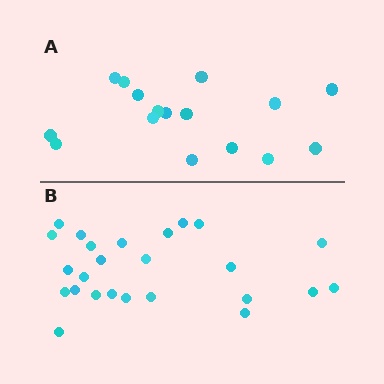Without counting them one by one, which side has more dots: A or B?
Region B (the bottom region) has more dots.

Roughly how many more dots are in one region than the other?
Region B has roughly 8 or so more dots than region A.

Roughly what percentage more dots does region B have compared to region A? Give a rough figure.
About 55% more.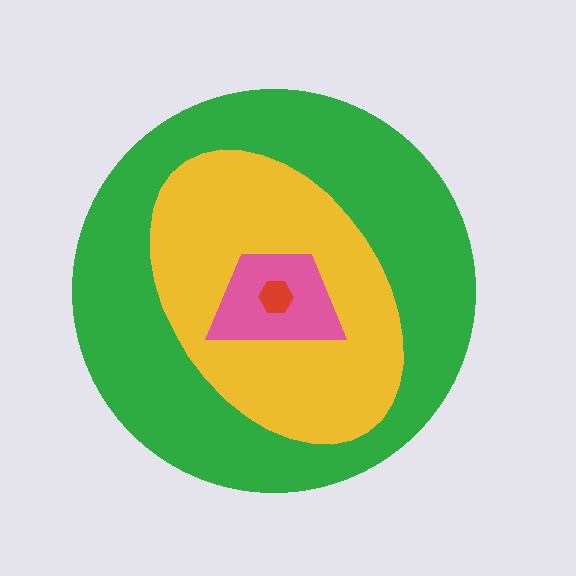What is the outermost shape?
The green circle.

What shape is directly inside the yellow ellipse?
The pink trapezoid.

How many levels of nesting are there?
4.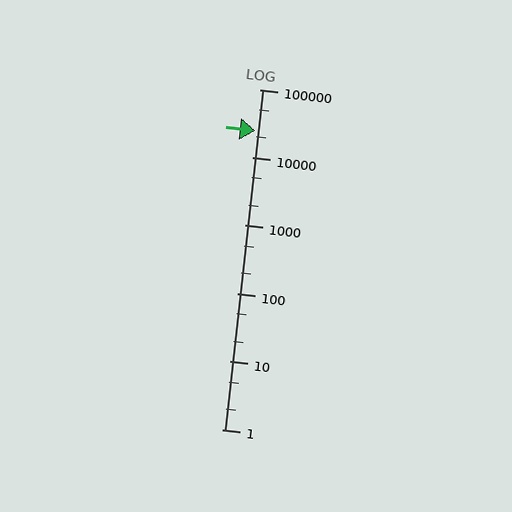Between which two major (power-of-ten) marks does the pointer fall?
The pointer is between 10000 and 100000.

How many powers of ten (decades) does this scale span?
The scale spans 5 decades, from 1 to 100000.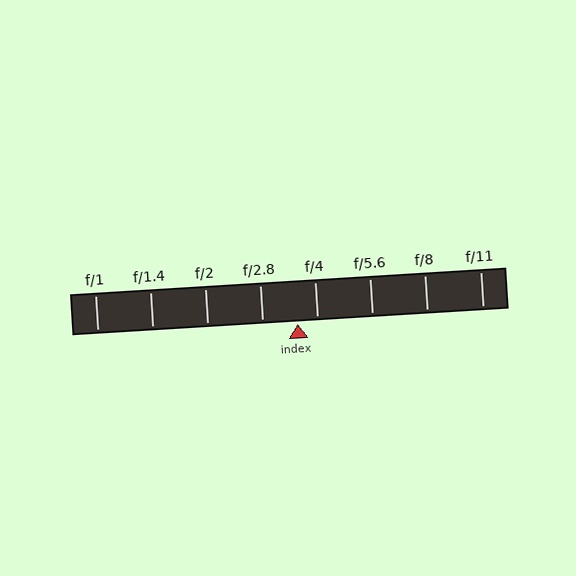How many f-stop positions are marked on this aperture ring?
There are 8 f-stop positions marked.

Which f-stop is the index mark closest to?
The index mark is closest to f/4.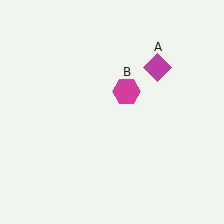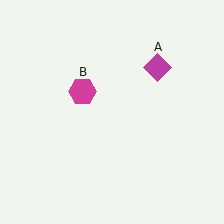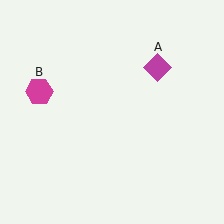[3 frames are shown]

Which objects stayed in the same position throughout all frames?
Magenta diamond (object A) remained stationary.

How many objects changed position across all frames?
1 object changed position: magenta hexagon (object B).